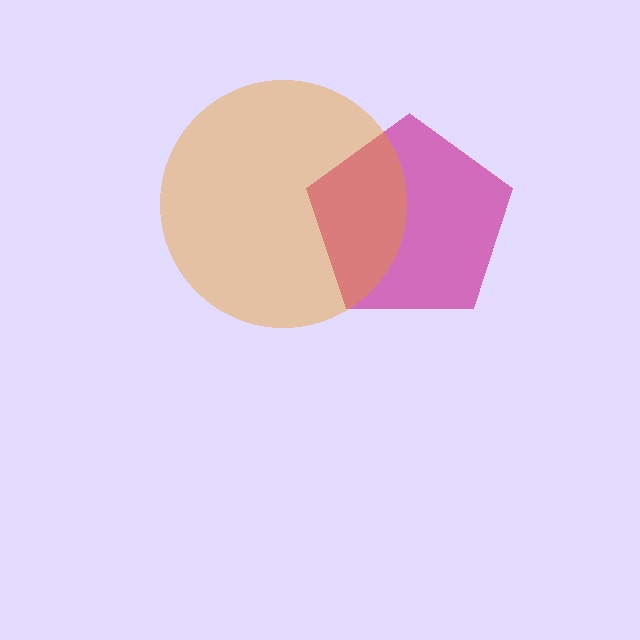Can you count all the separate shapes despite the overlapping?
Yes, there are 2 separate shapes.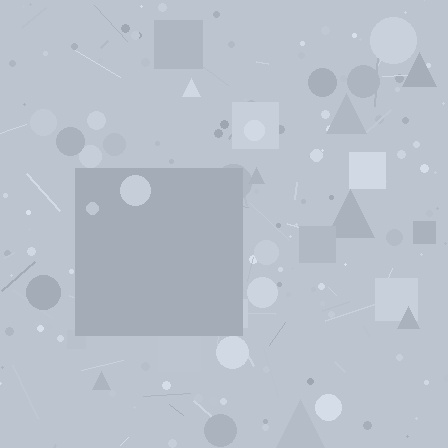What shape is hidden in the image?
A square is hidden in the image.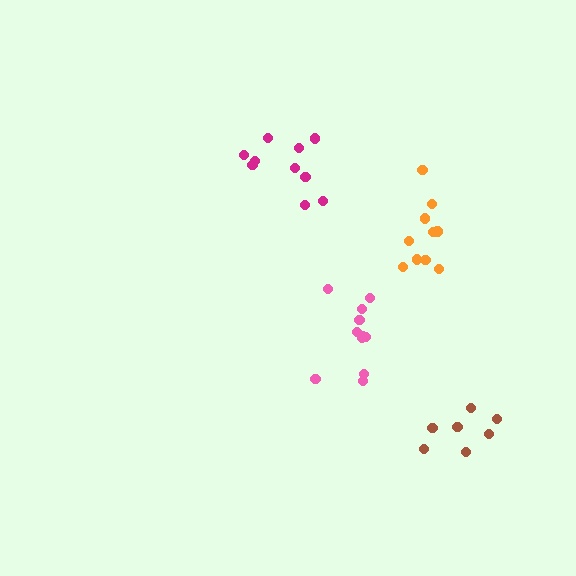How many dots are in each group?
Group 1: 7 dots, Group 2: 10 dots, Group 3: 10 dots, Group 4: 11 dots (38 total).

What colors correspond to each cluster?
The clusters are colored: brown, orange, magenta, pink.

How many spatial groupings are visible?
There are 4 spatial groupings.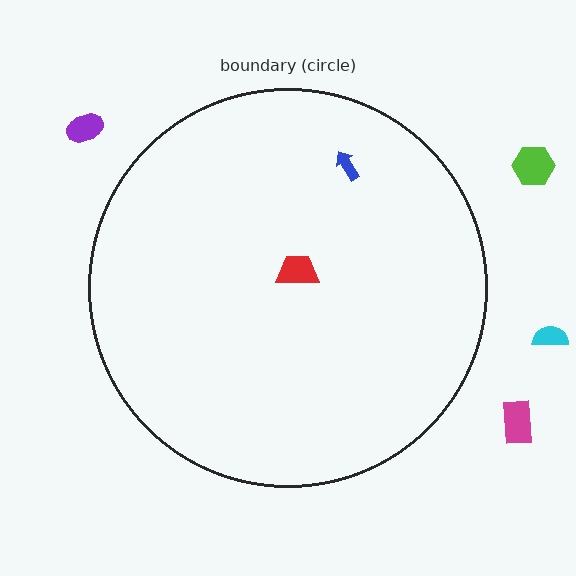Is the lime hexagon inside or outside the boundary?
Outside.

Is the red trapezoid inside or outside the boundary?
Inside.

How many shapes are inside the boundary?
2 inside, 4 outside.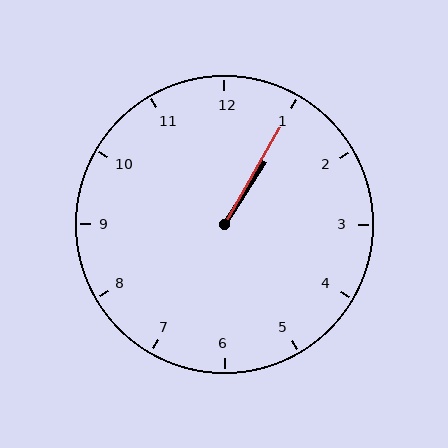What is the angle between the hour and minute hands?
Approximately 2 degrees.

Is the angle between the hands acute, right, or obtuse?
It is acute.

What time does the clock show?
1:05.